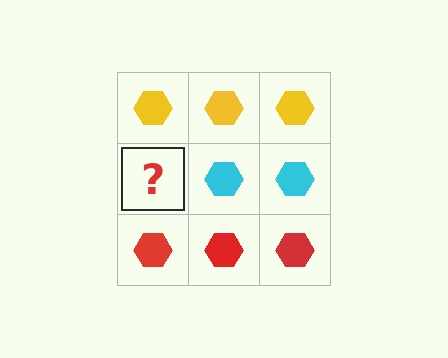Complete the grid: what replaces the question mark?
The question mark should be replaced with a cyan hexagon.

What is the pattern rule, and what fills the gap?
The rule is that each row has a consistent color. The gap should be filled with a cyan hexagon.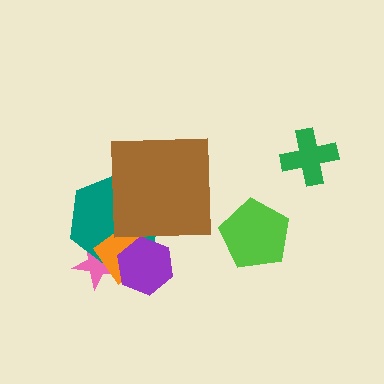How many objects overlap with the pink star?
3 objects overlap with the pink star.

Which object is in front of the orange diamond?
The purple hexagon is in front of the orange diamond.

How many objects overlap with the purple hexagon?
3 objects overlap with the purple hexagon.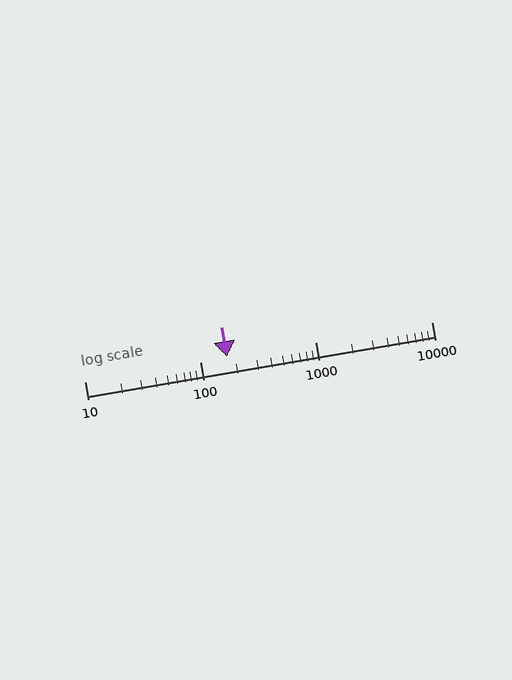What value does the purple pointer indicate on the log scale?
The pointer indicates approximately 170.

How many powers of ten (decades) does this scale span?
The scale spans 3 decades, from 10 to 10000.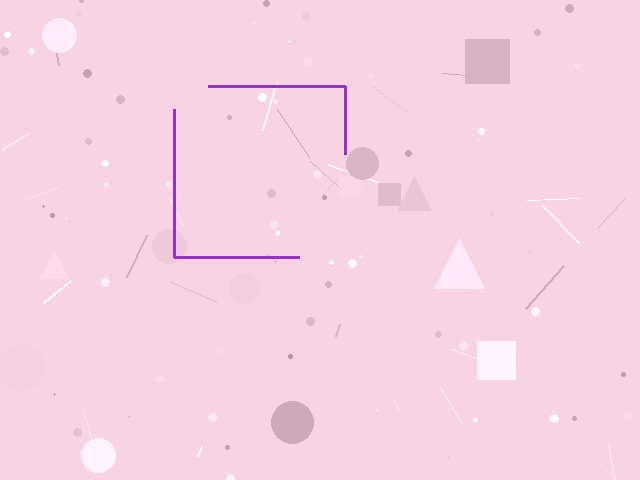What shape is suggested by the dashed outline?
The dashed outline suggests a square.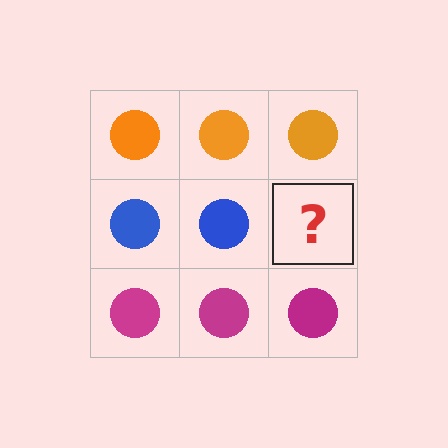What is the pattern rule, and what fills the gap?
The rule is that each row has a consistent color. The gap should be filled with a blue circle.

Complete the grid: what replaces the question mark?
The question mark should be replaced with a blue circle.